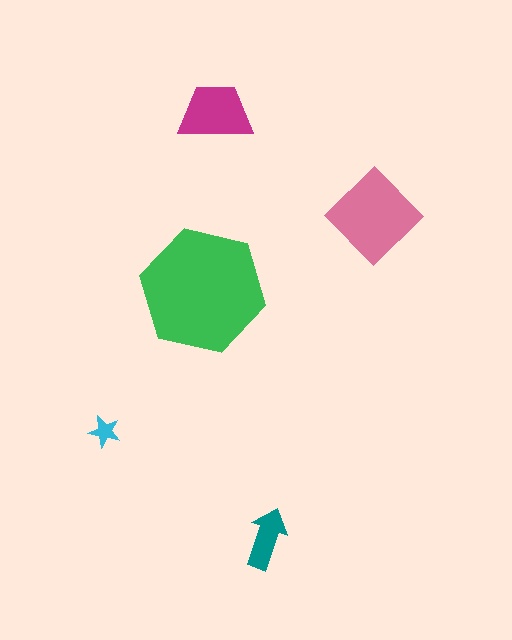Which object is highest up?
The magenta trapezoid is topmost.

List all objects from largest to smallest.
The green hexagon, the pink diamond, the magenta trapezoid, the teal arrow, the cyan star.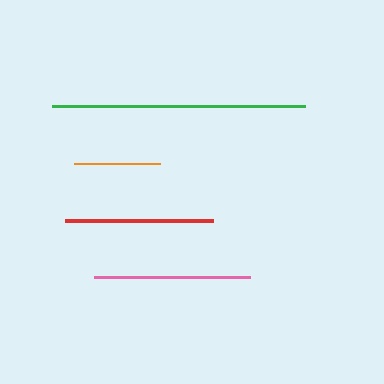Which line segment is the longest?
The green line is the longest at approximately 253 pixels.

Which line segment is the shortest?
The orange line is the shortest at approximately 86 pixels.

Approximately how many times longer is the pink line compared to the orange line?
The pink line is approximately 1.8 times the length of the orange line.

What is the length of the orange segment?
The orange segment is approximately 86 pixels long.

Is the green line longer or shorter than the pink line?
The green line is longer than the pink line.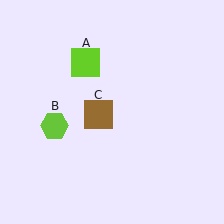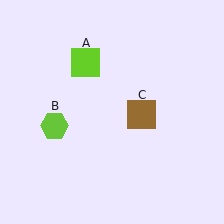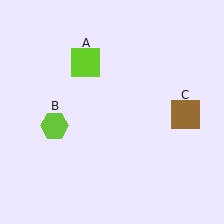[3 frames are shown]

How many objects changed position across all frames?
1 object changed position: brown square (object C).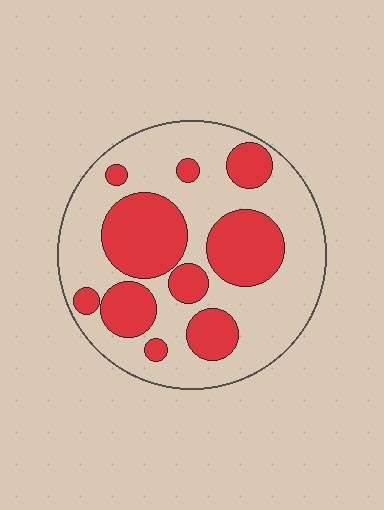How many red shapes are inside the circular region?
10.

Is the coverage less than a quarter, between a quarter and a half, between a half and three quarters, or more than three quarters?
Between a quarter and a half.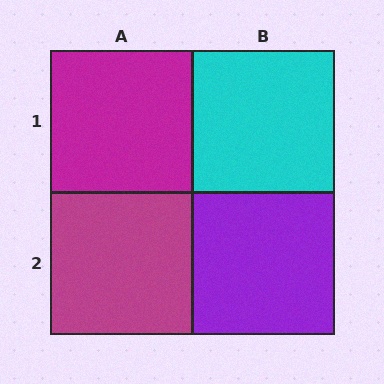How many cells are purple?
1 cell is purple.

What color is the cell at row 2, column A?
Magenta.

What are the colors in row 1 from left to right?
Magenta, cyan.